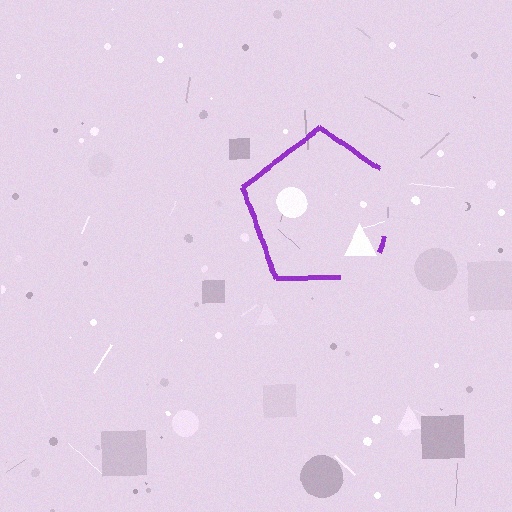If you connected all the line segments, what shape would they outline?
They would outline a pentagon.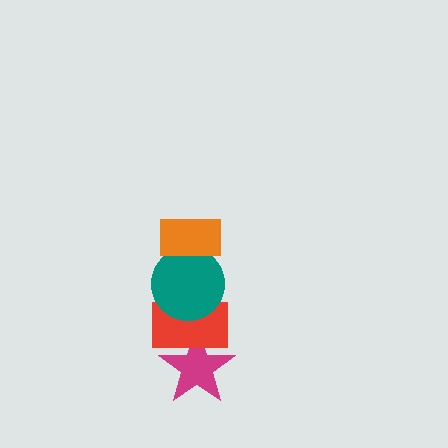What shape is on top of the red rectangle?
The teal circle is on top of the red rectangle.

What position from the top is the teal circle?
The teal circle is 2nd from the top.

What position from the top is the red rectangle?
The red rectangle is 3rd from the top.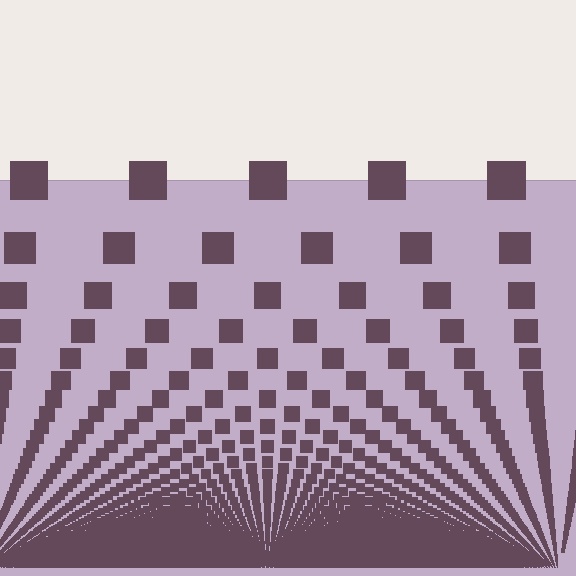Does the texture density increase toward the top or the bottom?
Density increases toward the bottom.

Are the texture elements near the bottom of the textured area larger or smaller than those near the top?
Smaller. The gradient is inverted — elements near the bottom are smaller and denser.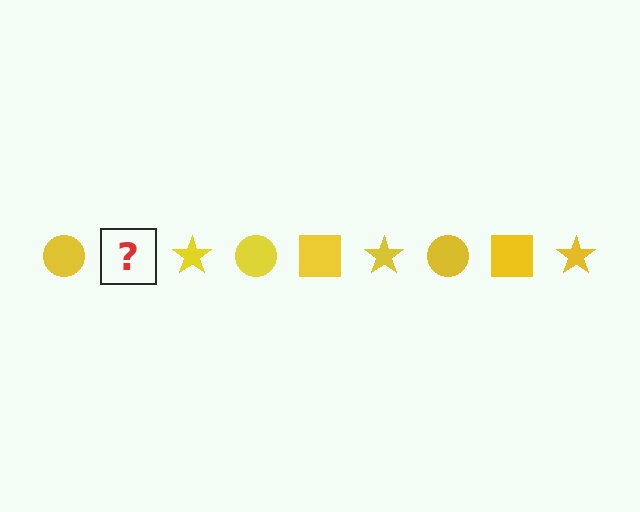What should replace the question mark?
The question mark should be replaced with a yellow square.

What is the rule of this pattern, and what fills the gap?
The rule is that the pattern cycles through circle, square, star shapes in yellow. The gap should be filled with a yellow square.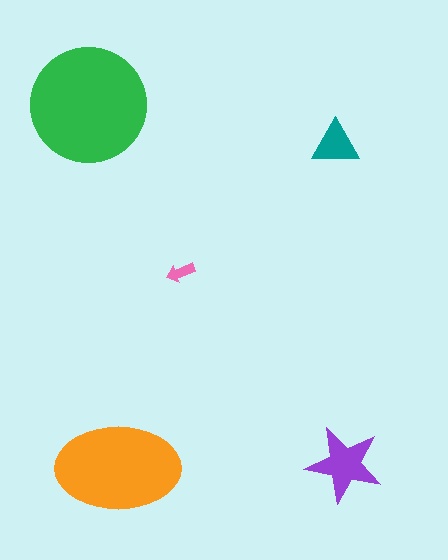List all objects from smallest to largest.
The pink arrow, the teal triangle, the purple star, the orange ellipse, the green circle.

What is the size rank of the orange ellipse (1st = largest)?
2nd.